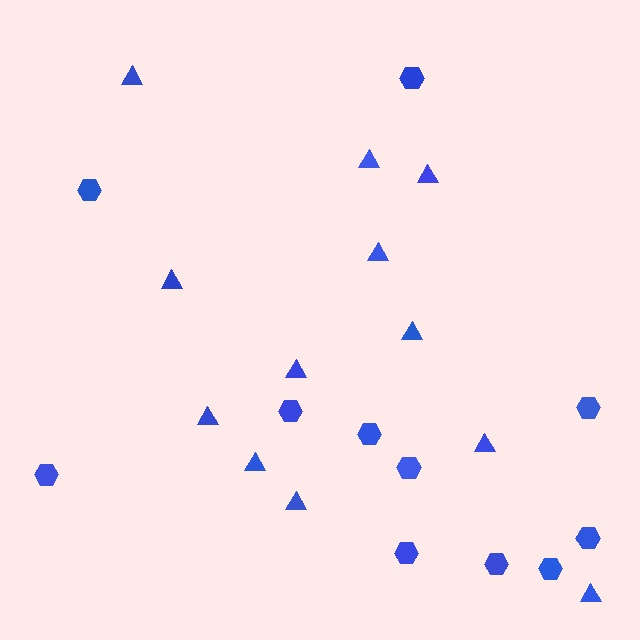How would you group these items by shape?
There are 2 groups: one group of triangles (12) and one group of hexagons (11).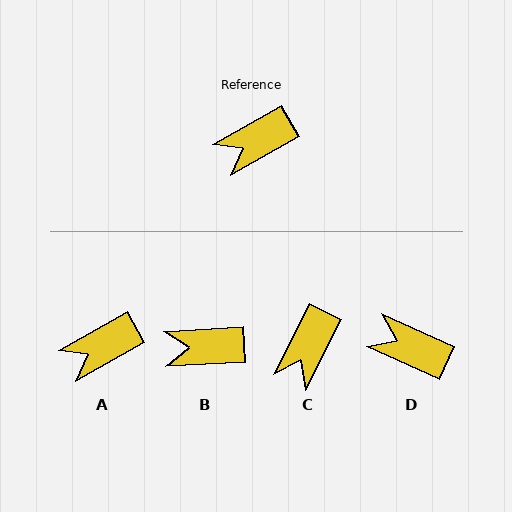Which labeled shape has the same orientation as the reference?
A.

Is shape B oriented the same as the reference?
No, it is off by about 26 degrees.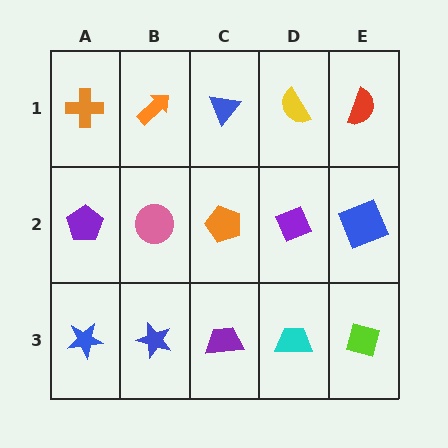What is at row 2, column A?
A purple pentagon.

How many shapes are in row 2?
5 shapes.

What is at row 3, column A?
A blue star.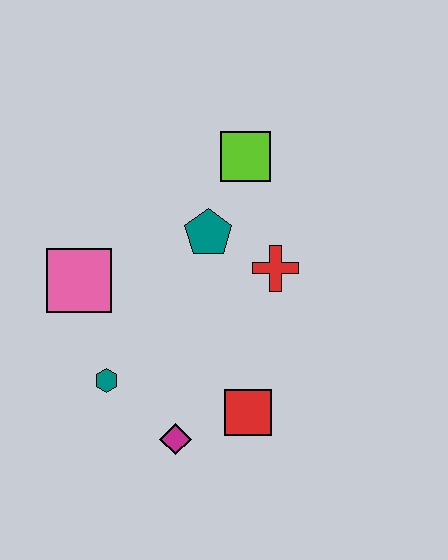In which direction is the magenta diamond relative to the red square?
The magenta diamond is to the left of the red square.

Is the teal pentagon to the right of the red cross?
No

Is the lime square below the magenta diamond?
No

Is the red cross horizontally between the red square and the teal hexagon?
No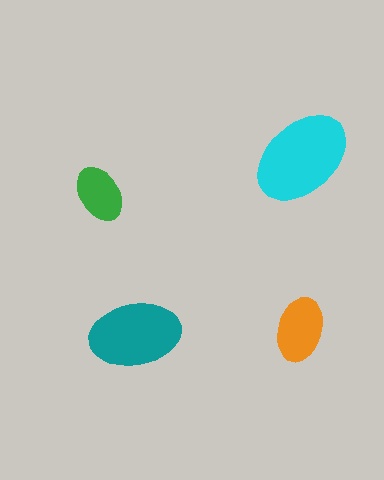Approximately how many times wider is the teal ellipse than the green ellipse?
About 1.5 times wider.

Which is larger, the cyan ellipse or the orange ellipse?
The cyan one.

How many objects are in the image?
There are 4 objects in the image.